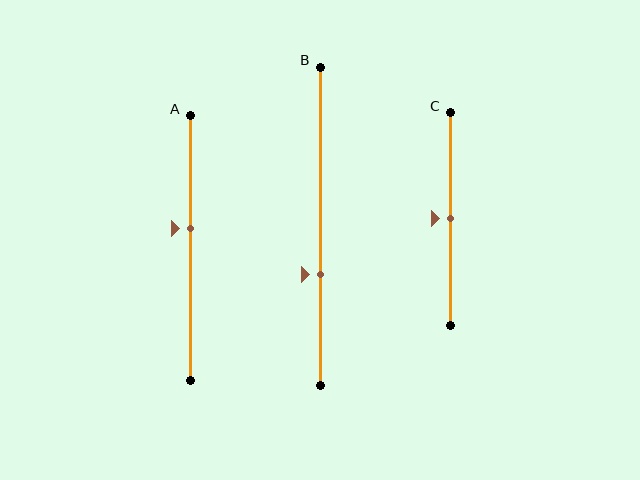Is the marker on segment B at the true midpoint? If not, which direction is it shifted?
No, the marker on segment B is shifted downward by about 15% of the segment length.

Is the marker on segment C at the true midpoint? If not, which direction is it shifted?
Yes, the marker on segment C is at the true midpoint.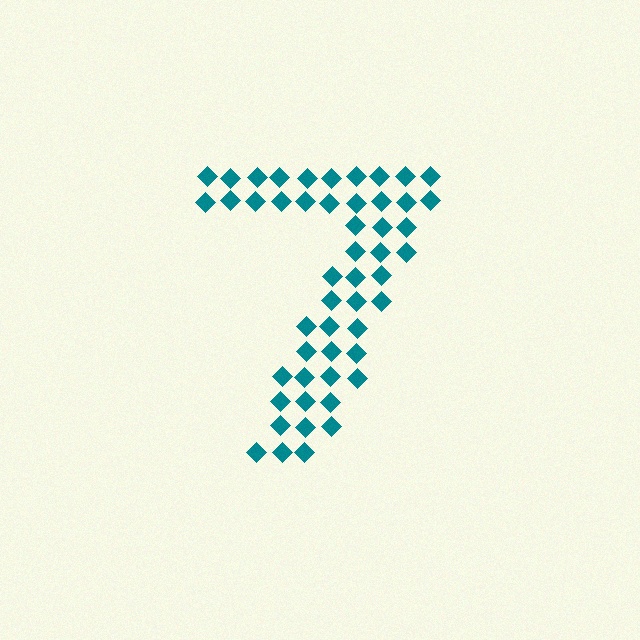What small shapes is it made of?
It is made of small diamonds.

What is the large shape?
The large shape is the digit 7.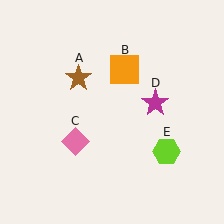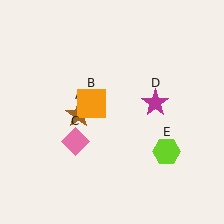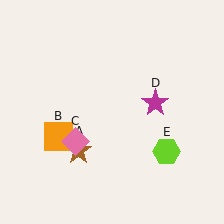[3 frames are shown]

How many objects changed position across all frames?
2 objects changed position: brown star (object A), orange square (object B).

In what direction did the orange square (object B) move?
The orange square (object B) moved down and to the left.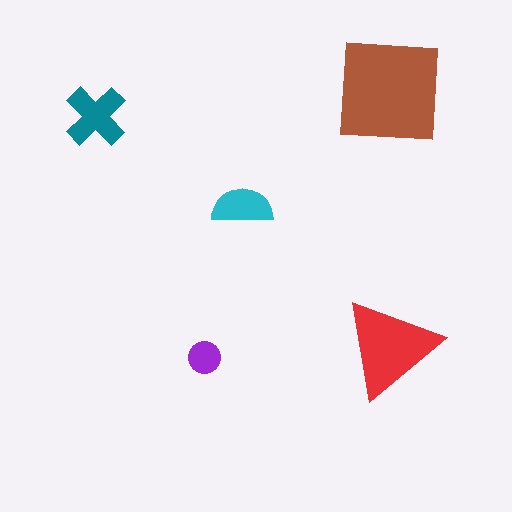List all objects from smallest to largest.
The purple circle, the cyan semicircle, the teal cross, the red triangle, the brown square.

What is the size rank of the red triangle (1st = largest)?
2nd.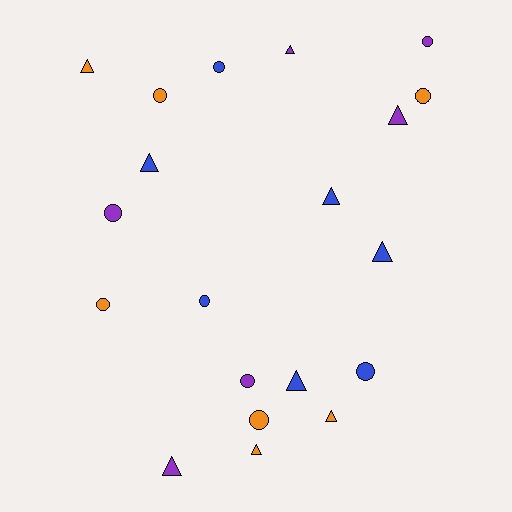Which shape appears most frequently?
Triangle, with 10 objects.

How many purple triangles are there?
There are 3 purple triangles.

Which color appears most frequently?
Blue, with 7 objects.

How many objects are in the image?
There are 20 objects.